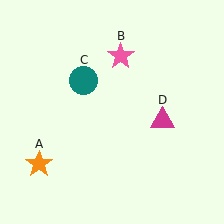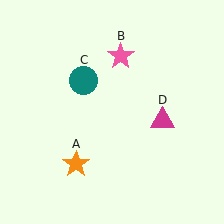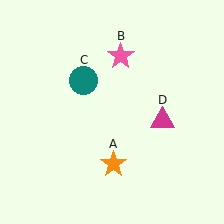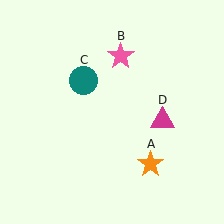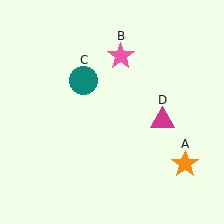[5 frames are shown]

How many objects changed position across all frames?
1 object changed position: orange star (object A).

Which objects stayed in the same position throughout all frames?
Pink star (object B) and teal circle (object C) and magenta triangle (object D) remained stationary.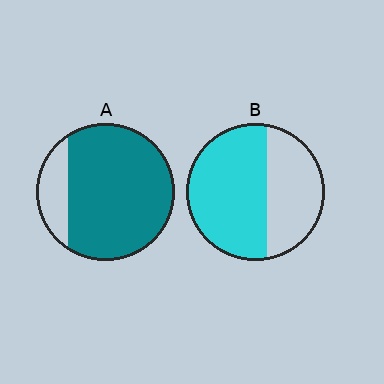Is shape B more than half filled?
Yes.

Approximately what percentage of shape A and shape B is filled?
A is approximately 85% and B is approximately 60%.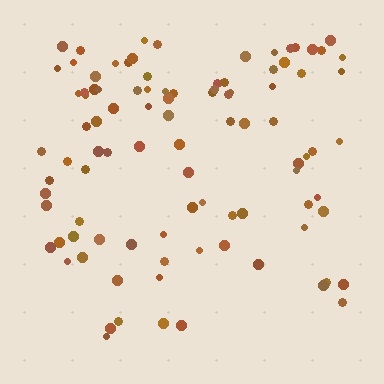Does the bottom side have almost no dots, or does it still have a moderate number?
Still a moderate number, just noticeably fewer than the top.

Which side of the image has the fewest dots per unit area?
The bottom.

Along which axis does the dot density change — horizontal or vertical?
Vertical.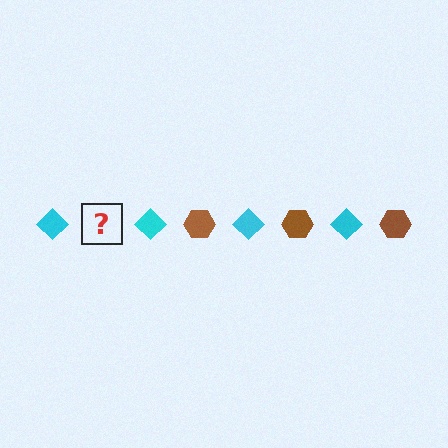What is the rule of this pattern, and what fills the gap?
The rule is that the pattern alternates between cyan diamond and brown hexagon. The gap should be filled with a brown hexagon.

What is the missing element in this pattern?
The missing element is a brown hexagon.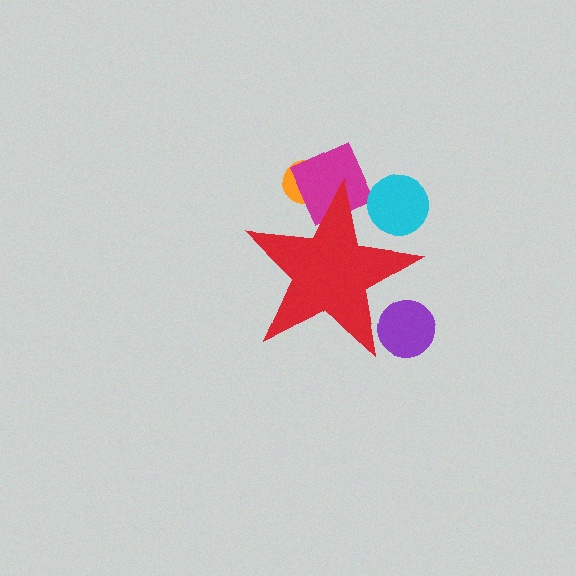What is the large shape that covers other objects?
A red star.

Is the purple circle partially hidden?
Yes, the purple circle is partially hidden behind the red star.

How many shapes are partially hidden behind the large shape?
4 shapes are partially hidden.